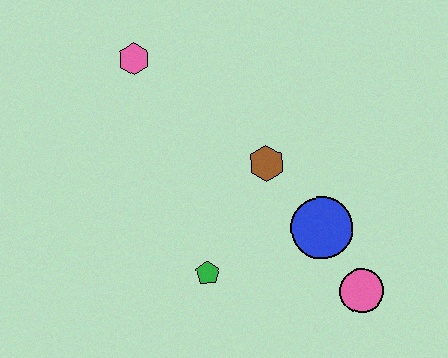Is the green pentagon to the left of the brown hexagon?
Yes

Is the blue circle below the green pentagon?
No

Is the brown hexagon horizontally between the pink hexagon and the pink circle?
Yes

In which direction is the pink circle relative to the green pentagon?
The pink circle is to the right of the green pentagon.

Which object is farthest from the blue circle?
The pink hexagon is farthest from the blue circle.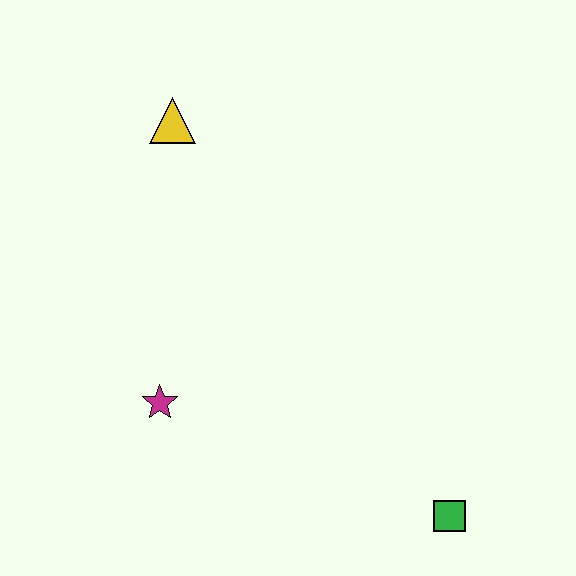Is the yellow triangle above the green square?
Yes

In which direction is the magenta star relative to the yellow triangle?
The magenta star is below the yellow triangle.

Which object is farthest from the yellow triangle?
The green square is farthest from the yellow triangle.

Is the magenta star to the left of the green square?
Yes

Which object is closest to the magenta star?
The yellow triangle is closest to the magenta star.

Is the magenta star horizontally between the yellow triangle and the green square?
No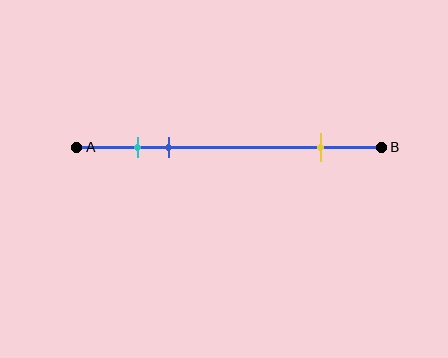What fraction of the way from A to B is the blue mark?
The blue mark is approximately 30% (0.3) of the way from A to B.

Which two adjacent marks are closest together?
The cyan and blue marks are the closest adjacent pair.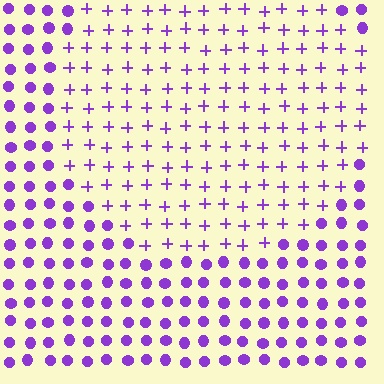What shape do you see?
I see a circle.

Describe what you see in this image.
The image is filled with small purple elements arranged in a uniform grid. A circle-shaped region contains plus signs, while the surrounding area contains circles. The boundary is defined purely by the change in element shape.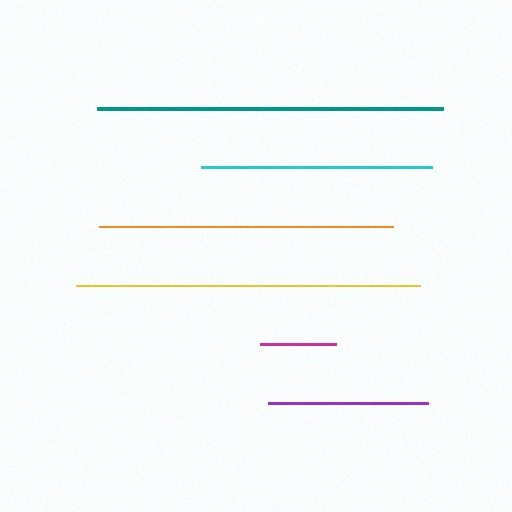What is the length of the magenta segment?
The magenta segment is approximately 76 pixels long.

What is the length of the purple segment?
The purple segment is approximately 160 pixels long.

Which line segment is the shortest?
The magenta line is the shortest at approximately 76 pixels.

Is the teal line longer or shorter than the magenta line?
The teal line is longer than the magenta line.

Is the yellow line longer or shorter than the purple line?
The yellow line is longer than the purple line.